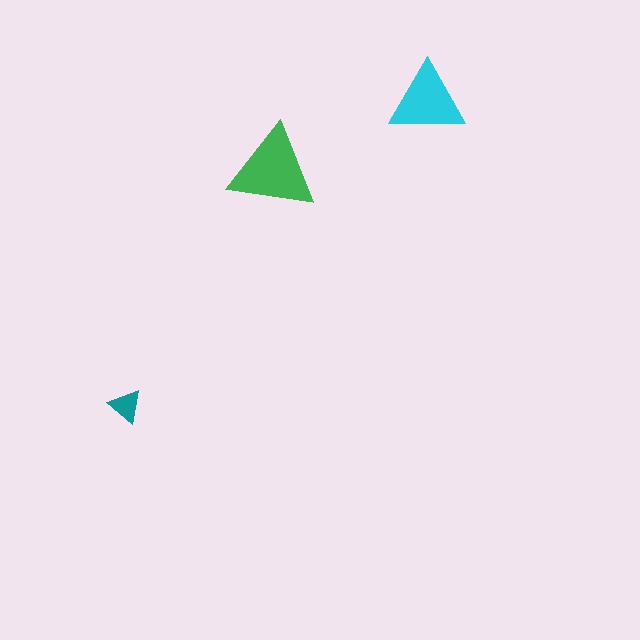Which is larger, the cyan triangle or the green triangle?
The green one.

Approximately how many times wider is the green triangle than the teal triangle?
About 2.5 times wider.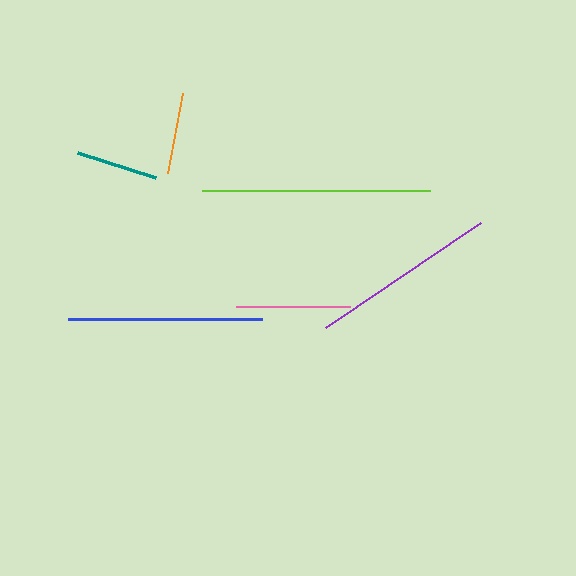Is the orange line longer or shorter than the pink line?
The pink line is longer than the orange line.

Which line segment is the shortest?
The orange line is the shortest at approximately 82 pixels.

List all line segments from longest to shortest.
From longest to shortest: lime, blue, purple, pink, teal, orange.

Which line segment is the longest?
The lime line is the longest at approximately 228 pixels.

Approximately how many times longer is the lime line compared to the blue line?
The lime line is approximately 1.2 times the length of the blue line.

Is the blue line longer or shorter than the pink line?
The blue line is longer than the pink line.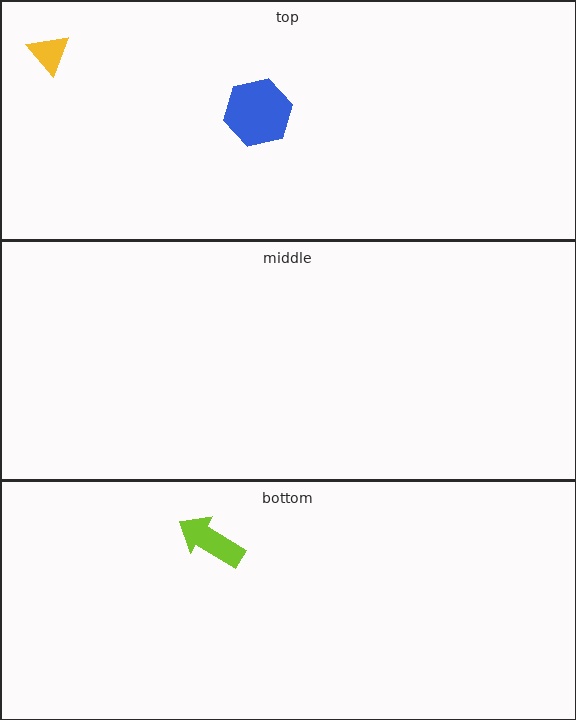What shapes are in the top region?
The blue hexagon, the yellow triangle.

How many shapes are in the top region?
2.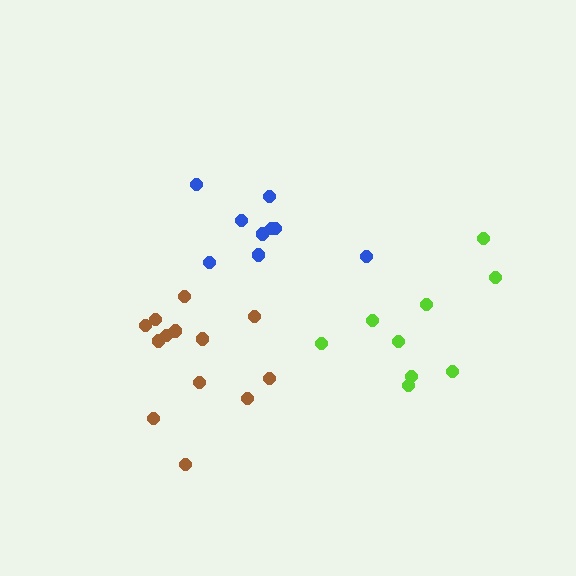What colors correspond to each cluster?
The clusters are colored: brown, blue, lime.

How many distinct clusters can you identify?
There are 3 distinct clusters.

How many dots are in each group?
Group 1: 13 dots, Group 2: 9 dots, Group 3: 9 dots (31 total).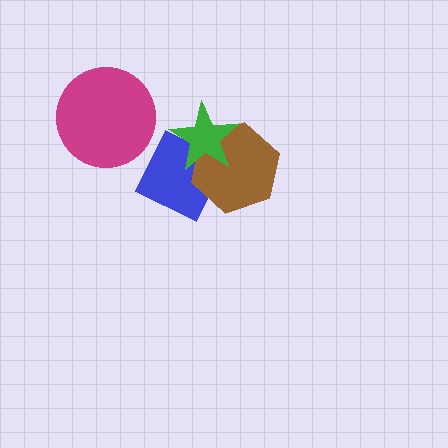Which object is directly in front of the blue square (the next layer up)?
The brown hexagon is directly in front of the blue square.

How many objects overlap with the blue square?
2 objects overlap with the blue square.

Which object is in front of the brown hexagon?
The green star is in front of the brown hexagon.